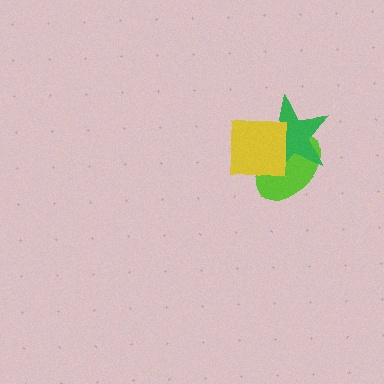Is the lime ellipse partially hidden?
Yes, it is partially covered by another shape.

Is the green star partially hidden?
Yes, it is partially covered by another shape.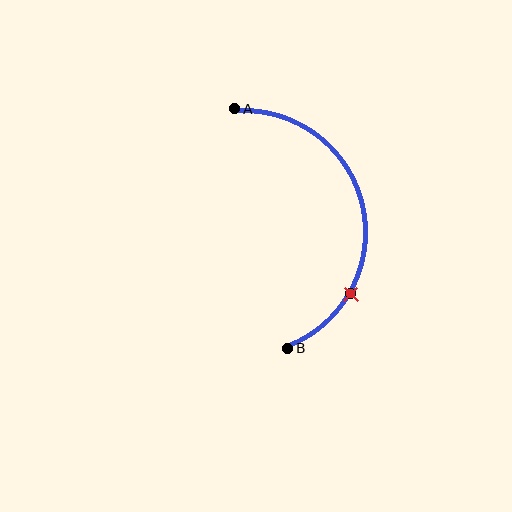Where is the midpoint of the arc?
The arc midpoint is the point on the curve farthest from the straight line joining A and B. It sits to the right of that line.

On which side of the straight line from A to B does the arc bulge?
The arc bulges to the right of the straight line connecting A and B.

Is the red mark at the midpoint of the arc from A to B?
No. The red mark lies on the arc but is closer to endpoint B. The arc midpoint would be at the point on the curve equidistant along the arc from both A and B.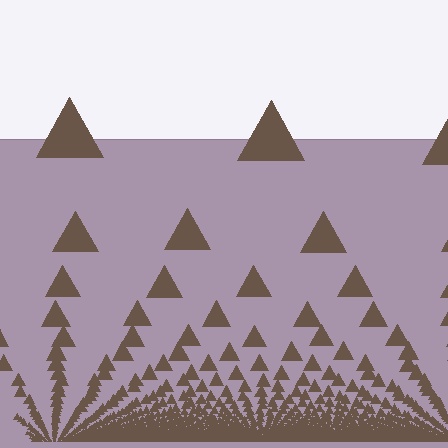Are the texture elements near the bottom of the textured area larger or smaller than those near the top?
Smaller. The gradient is inverted — elements near the bottom are smaller and denser.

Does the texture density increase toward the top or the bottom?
Density increases toward the bottom.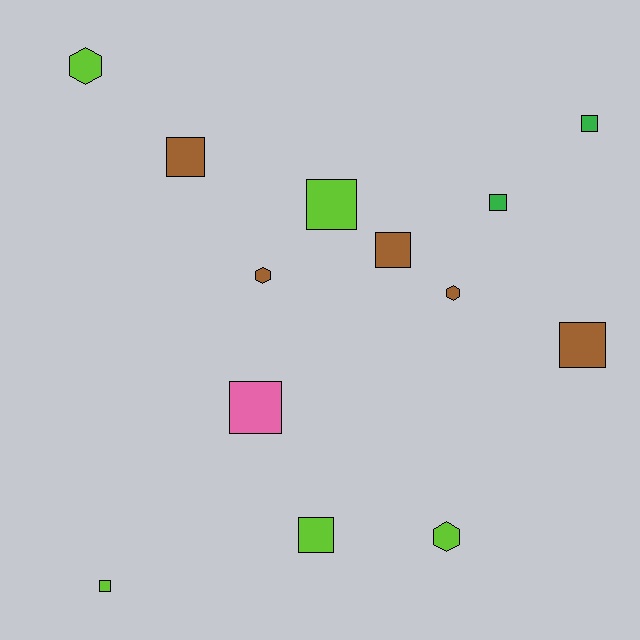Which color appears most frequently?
Brown, with 5 objects.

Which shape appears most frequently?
Square, with 9 objects.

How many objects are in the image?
There are 13 objects.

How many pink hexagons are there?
There are no pink hexagons.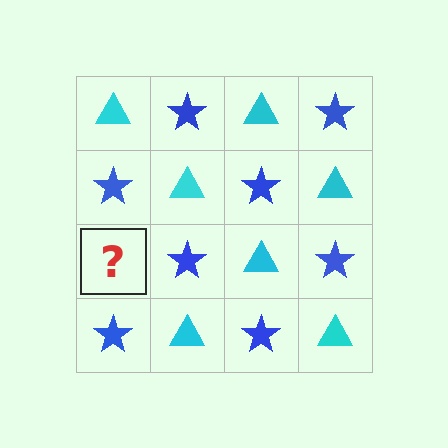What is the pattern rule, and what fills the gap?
The rule is that it alternates cyan triangle and blue star in a checkerboard pattern. The gap should be filled with a cyan triangle.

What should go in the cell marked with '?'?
The missing cell should contain a cyan triangle.